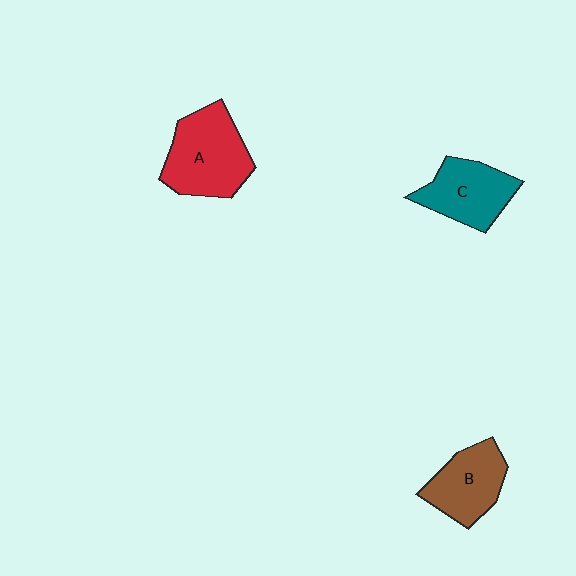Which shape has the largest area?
Shape A (red).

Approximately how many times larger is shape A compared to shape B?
Approximately 1.3 times.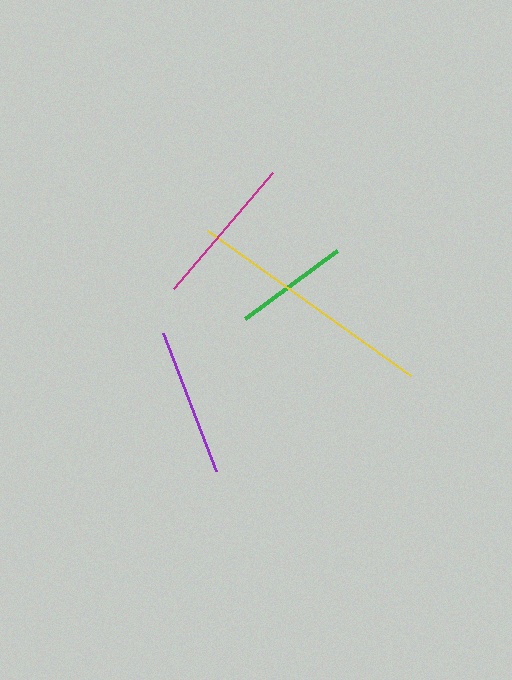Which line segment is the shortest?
The green line is the shortest at approximately 115 pixels.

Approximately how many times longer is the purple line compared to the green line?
The purple line is approximately 1.3 times the length of the green line.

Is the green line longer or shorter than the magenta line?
The magenta line is longer than the green line.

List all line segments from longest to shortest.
From longest to shortest: yellow, magenta, purple, green.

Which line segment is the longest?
The yellow line is the longest at approximately 249 pixels.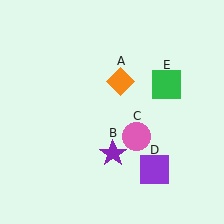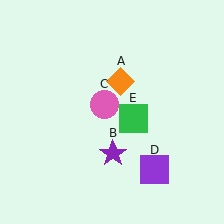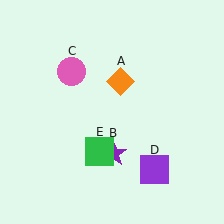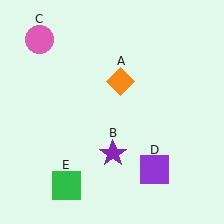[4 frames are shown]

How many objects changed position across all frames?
2 objects changed position: pink circle (object C), green square (object E).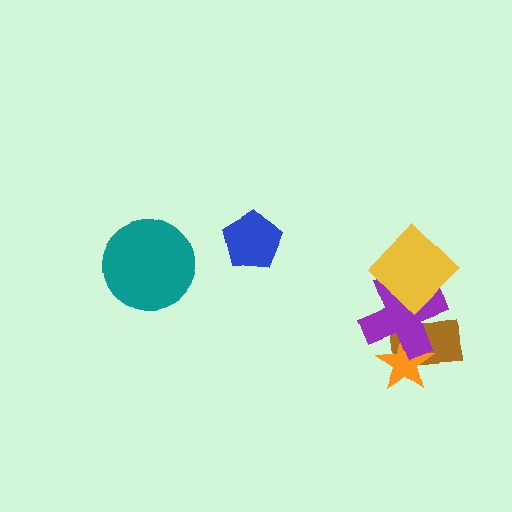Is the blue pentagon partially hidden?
No, no other shape covers it.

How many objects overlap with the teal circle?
0 objects overlap with the teal circle.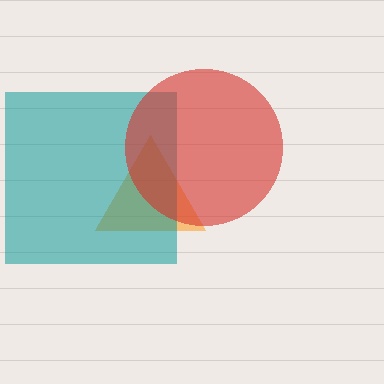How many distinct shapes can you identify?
There are 3 distinct shapes: an orange triangle, a teal square, a red circle.